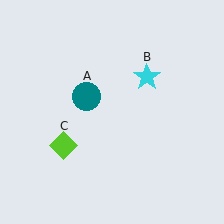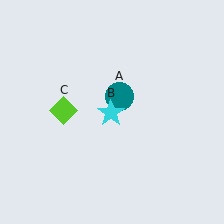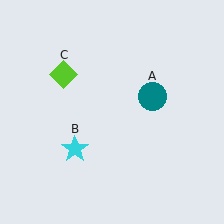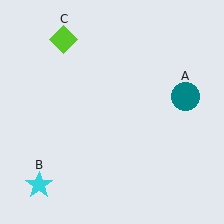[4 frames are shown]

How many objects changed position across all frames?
3 objects changed position: teal circle (object A), cyan star (object B), lime diamond (object C).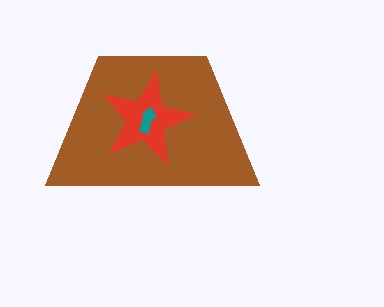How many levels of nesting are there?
3.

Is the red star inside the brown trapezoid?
Yes.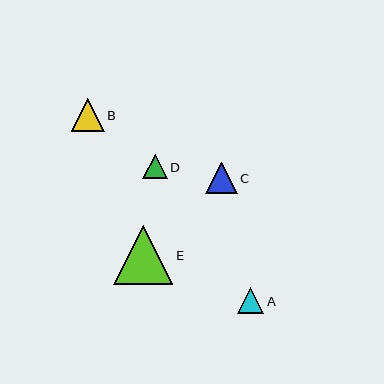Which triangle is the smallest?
Triangle D is the smallest with a size of approximately 24 pixels.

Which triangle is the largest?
Triangle E is the largest with a size of approximately 59 pixels.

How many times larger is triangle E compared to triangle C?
Triangle E is approximately 1.9 times the size of triangle C.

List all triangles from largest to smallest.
From largest to smallest: E, B, C, A, D.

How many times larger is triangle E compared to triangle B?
Triangle E is approximately 1.8 times the size of triangle B.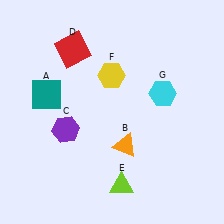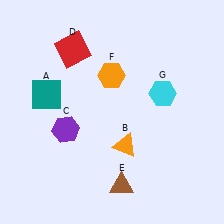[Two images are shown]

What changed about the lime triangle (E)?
In Image 1, E is lime. In Image 2, it changed to brown.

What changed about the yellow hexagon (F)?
In Image 1, F is yellow. In Image 2, it changed to orange.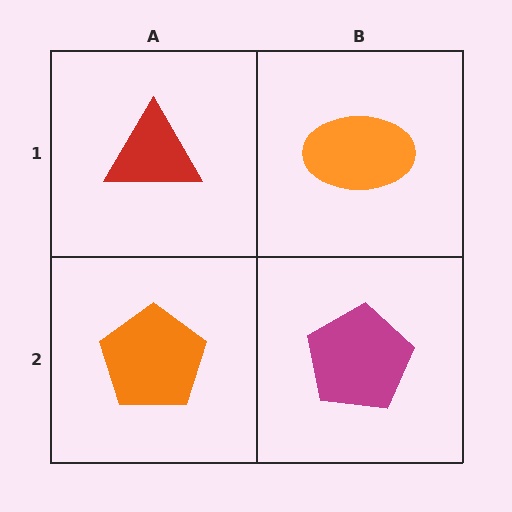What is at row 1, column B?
An orange ellipse.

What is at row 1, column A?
A red triangle.